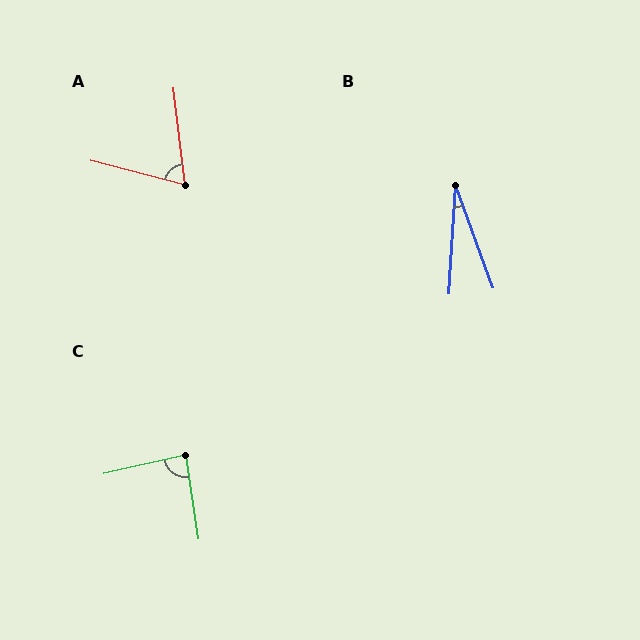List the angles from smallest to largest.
B (24°), A (69°), C (86°).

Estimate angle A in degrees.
Approximately 69 degrees.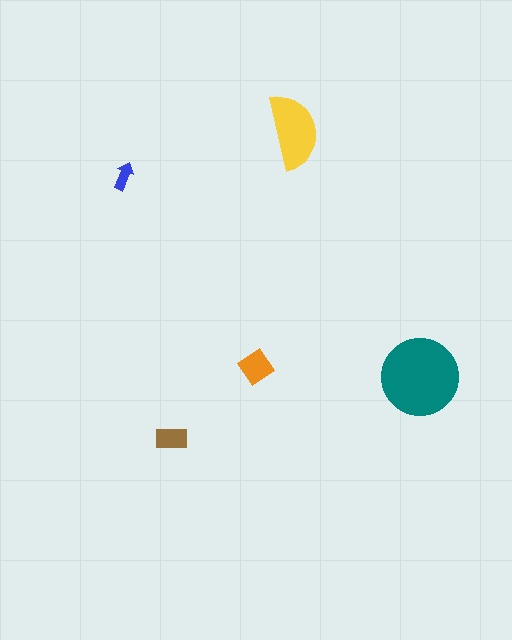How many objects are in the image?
There are 5 objects in the image.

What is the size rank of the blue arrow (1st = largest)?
5th.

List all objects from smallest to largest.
The blue arrow, the brown rectangle, the orange diamond, the yellow semicircle, the teal circle.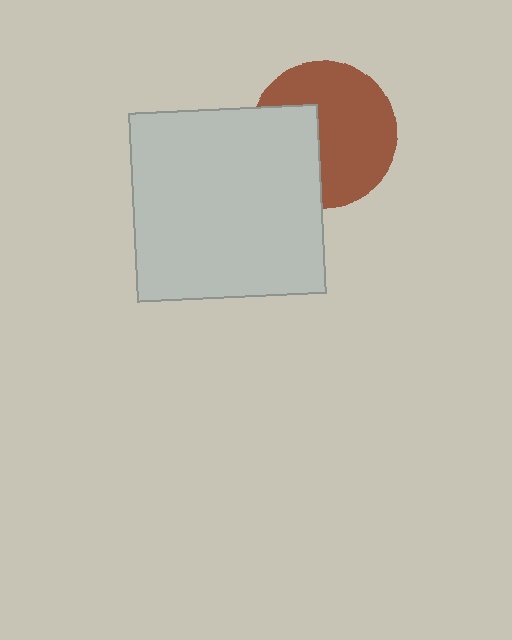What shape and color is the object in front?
The object in front is a light gray square.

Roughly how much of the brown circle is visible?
Most of it is visible (roughly 65%).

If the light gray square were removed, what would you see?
You would see the complete brown circle.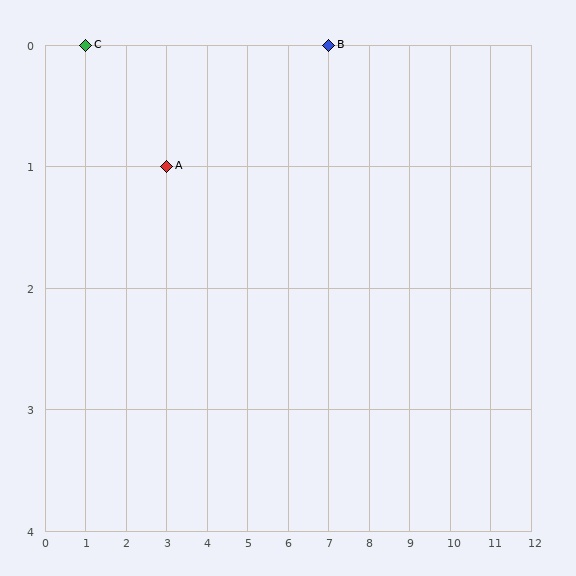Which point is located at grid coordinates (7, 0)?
Point B is at (7, 0).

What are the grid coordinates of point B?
Point B is at grid coordinates (7, 0).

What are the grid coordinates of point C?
Point C is at grid coordinates (1, 0).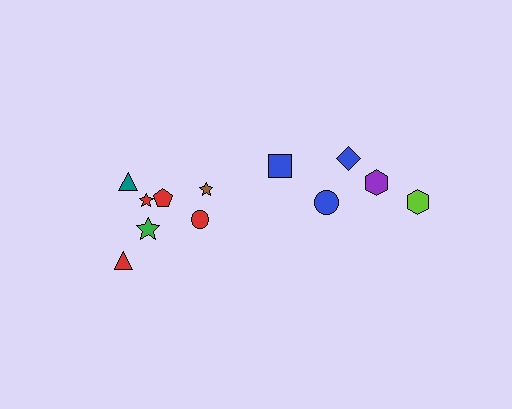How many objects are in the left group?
There are 7 objects.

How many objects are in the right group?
There are 5 objects.